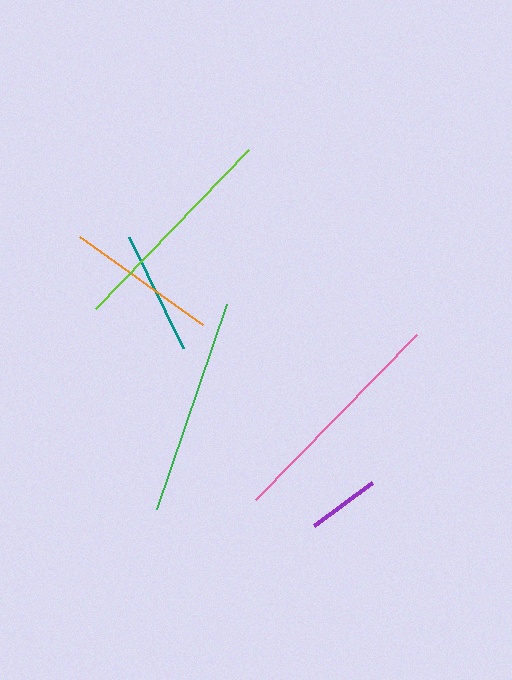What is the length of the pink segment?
The pink segment is approximately 230 pixels long.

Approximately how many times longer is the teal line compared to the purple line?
The teal line is approximately 1.7 times the length of the purple line.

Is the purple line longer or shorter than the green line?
The green line is longer than the purple line.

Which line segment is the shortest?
The purple line is the shortest at approximately 73 pixels.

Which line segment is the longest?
The pink line is the longest at approximately 230 pixels.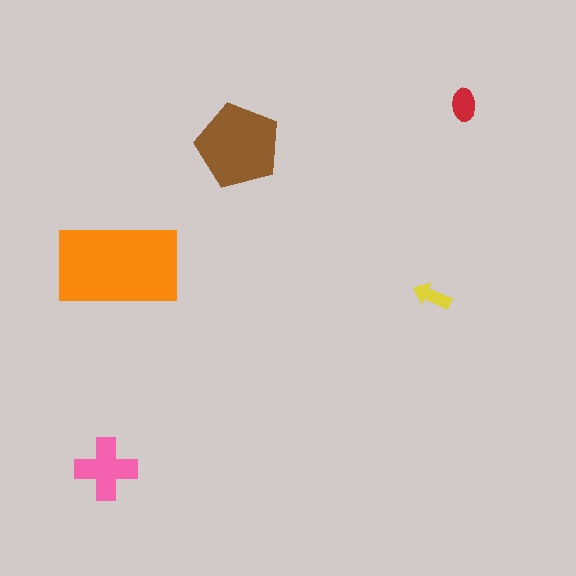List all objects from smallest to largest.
The yellow arrow, the red ellipse, the pink cross, the brown pentagon, the orange rectangle.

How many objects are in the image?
There are 5 objects in the image.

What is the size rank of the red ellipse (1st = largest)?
4th.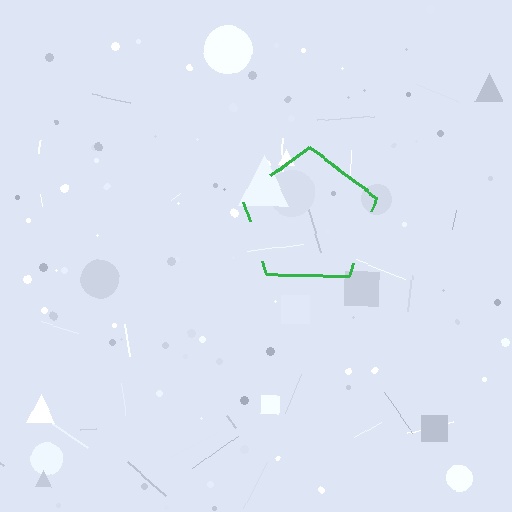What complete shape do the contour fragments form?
The contour fragments form a pentagon.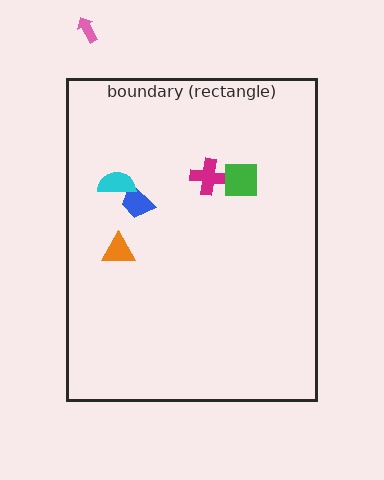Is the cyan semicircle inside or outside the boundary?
Inside.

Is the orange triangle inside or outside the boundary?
Inside.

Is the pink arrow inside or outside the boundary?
Outside.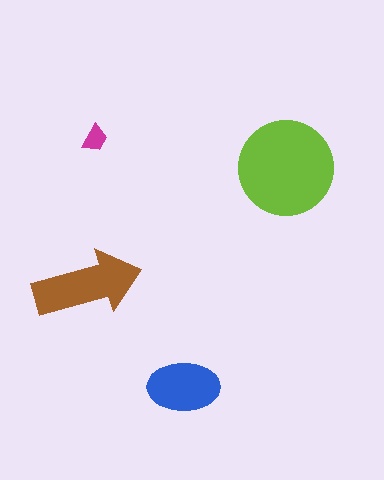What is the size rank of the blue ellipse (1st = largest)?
3rd.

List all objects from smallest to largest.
The magenta trapezoid, the blue ellipse, the brown arrow, the lime circle.